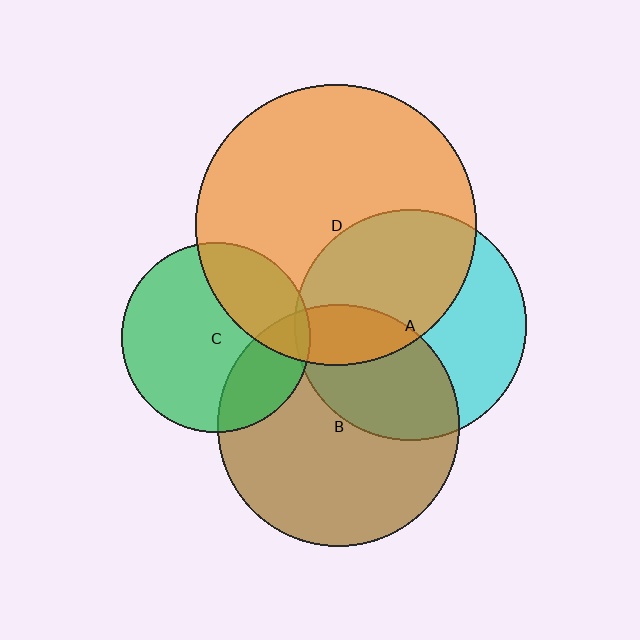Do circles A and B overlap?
Yes.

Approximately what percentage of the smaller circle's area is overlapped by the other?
Approximately 40%.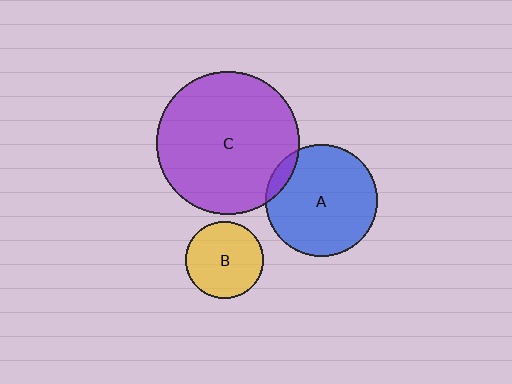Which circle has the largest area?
Circle C (purple).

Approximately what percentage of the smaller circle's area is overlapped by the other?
Approximately 10%.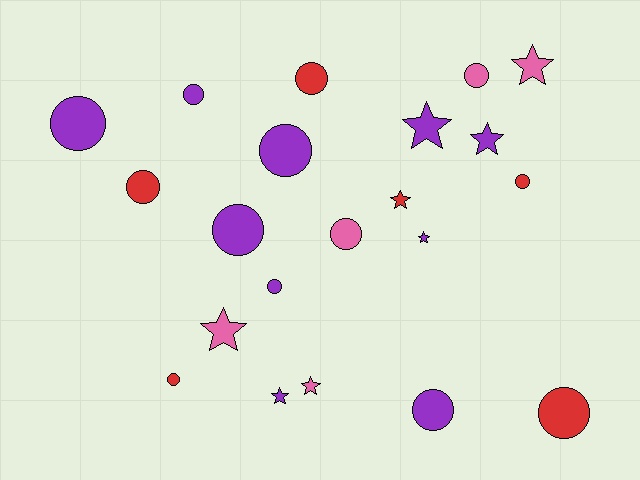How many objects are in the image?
There are 21 objects.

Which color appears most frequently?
Purple, with 10 objects.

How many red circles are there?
There are 5 red circles.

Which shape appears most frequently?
Circle, with 13 objects.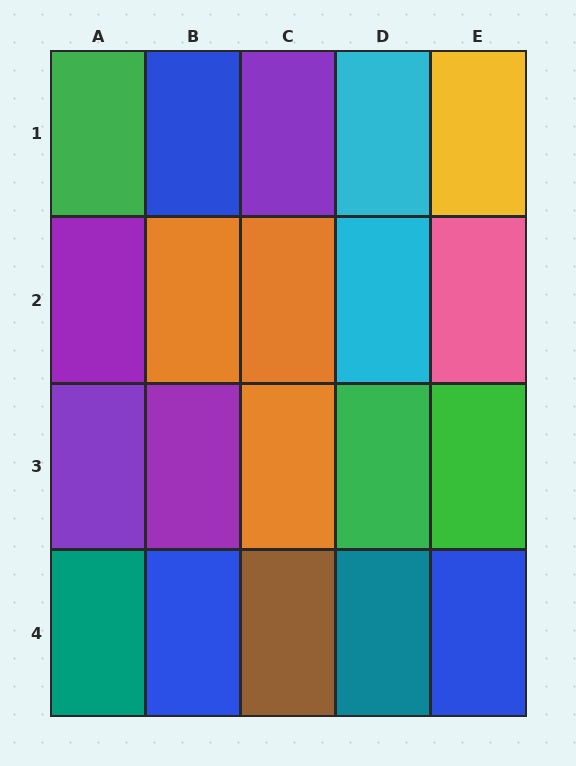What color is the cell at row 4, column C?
Brown.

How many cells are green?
3 cells are green.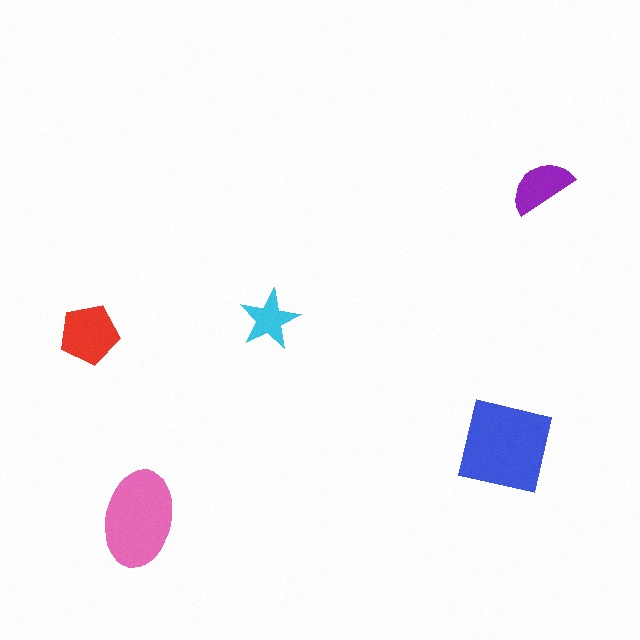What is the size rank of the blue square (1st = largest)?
1st.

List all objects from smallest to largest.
The cyan star, the purple semicircle, the red pentagon, the pink ellipse, the blue square.